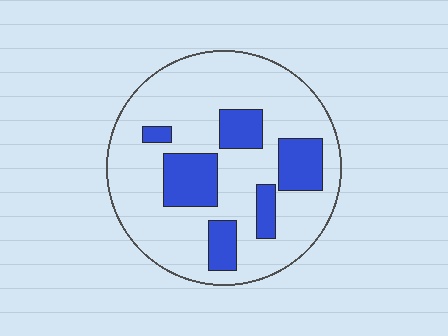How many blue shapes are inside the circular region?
6.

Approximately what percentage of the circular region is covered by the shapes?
Approximately 25%.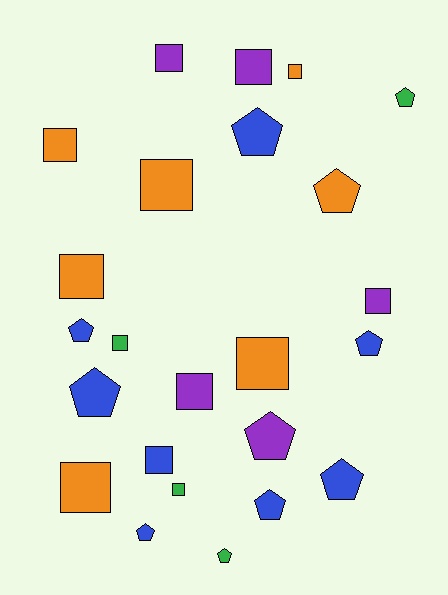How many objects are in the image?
There are 24 objects.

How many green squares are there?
There are 2 green squares.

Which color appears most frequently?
Blue, with 8 objects.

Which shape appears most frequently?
Square, with 13 objects.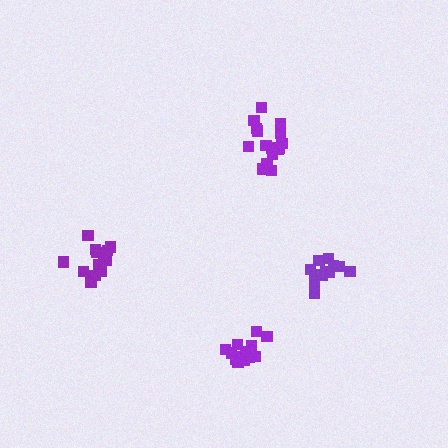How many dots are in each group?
Group 1: 12 dots, Group 2: 14 dots, Group 3: 16 dots, Group 4: 14 dots (56 total).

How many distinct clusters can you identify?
There are 4 distinct clusters.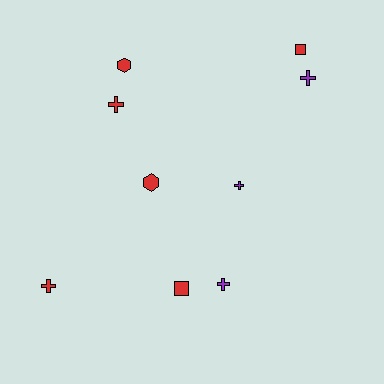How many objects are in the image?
There are 9 objects.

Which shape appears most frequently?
Cross, with 5 objects.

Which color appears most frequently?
Red, with 6 objects.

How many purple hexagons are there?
There are no purple hexagons.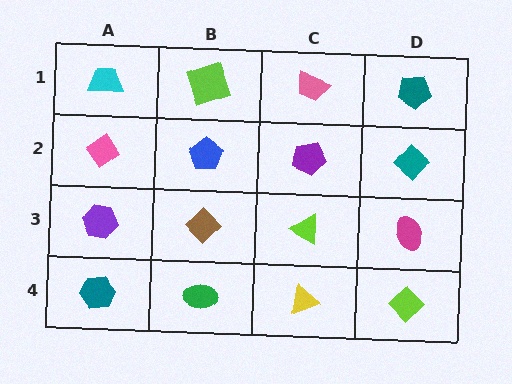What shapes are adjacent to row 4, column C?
A lime triangle (row 3, column C), a green ellipse (row 4, column B), a lime diamond (row 4, column D).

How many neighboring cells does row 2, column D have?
3.